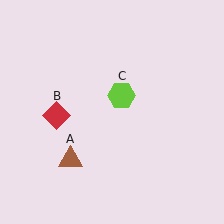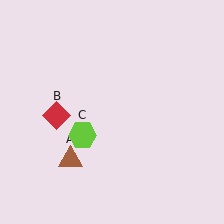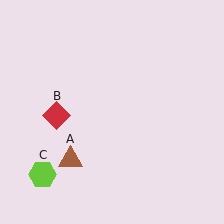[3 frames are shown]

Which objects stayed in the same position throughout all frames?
Brown triangle (object A) and red diamond (object B) remained stationary.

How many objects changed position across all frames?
1 object changed position: lime hexagon (object C).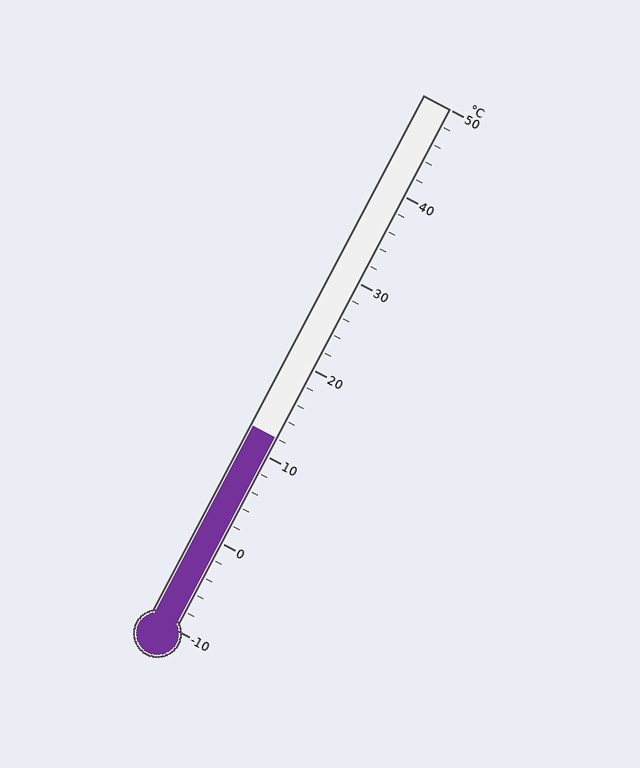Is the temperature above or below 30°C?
The temperature is below 30°C.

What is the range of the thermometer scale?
The thermometer scale ranges from -10°C to 50°C.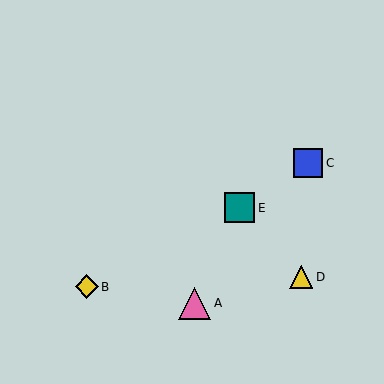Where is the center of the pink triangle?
The center of the pink triangle is at (195, 303).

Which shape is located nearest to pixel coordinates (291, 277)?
The yellow triangle (labeled D) at (301, 277) is nearest to that location.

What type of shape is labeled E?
Shape E is a teal square.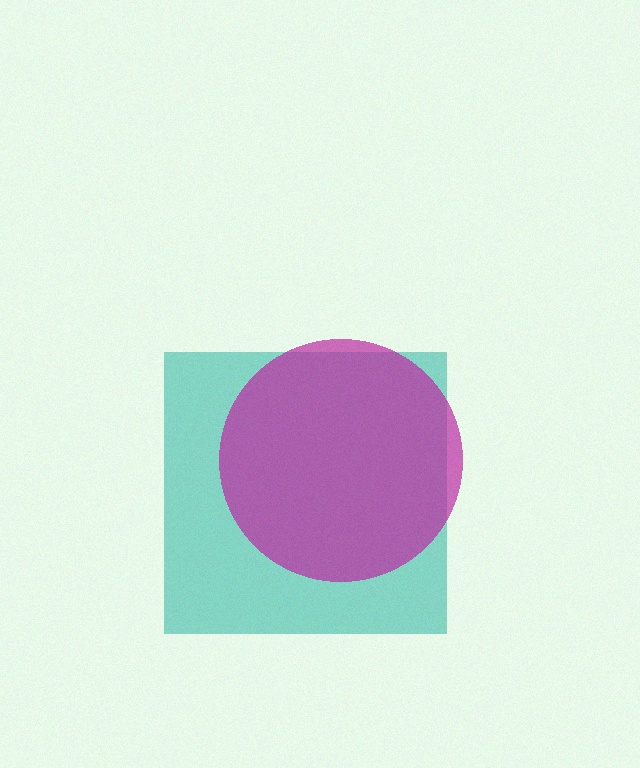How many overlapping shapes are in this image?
There are 2 overlapping shapes in the image.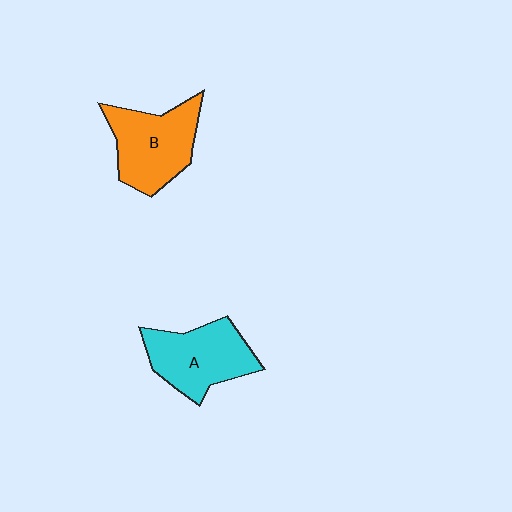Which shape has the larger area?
Shape B (orange).